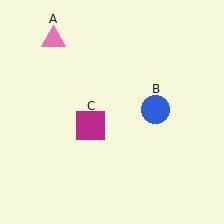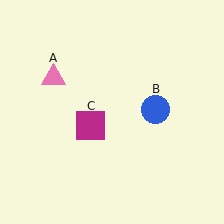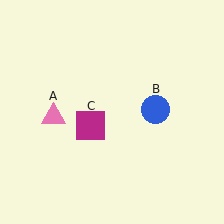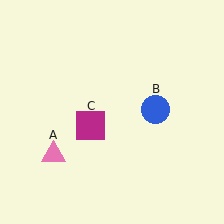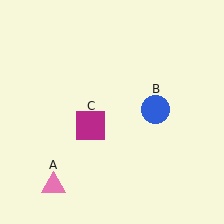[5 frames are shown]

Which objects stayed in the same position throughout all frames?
Blue circle (object B) and magenta square (object C) remained stationary.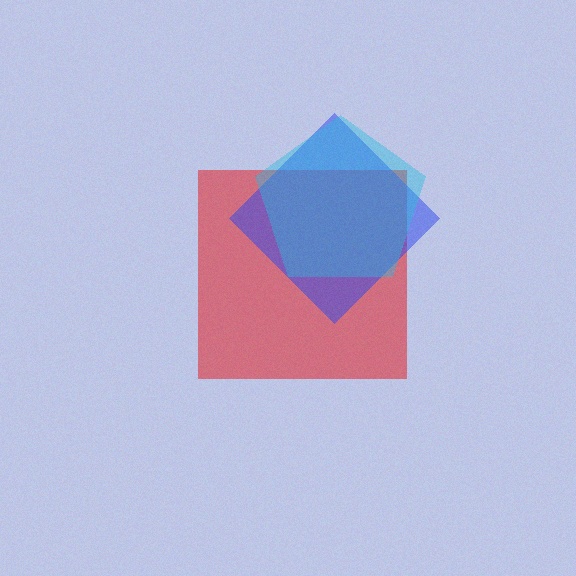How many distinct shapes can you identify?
There are 3 distinct shapes: a red square, a blue diamond, a cyan pentagon.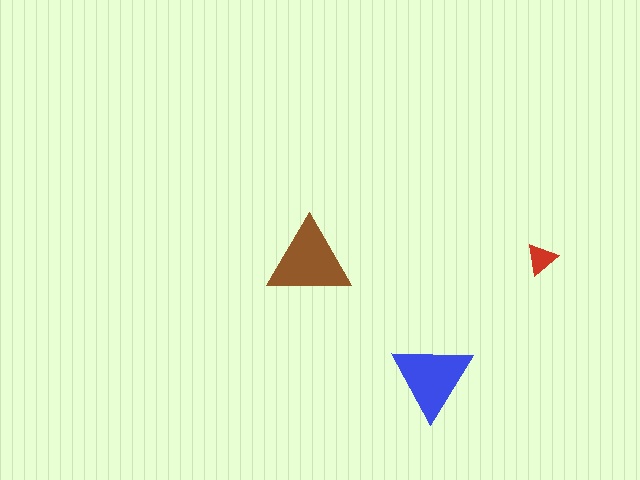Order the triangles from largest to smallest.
the brown one, the blue one, the red one.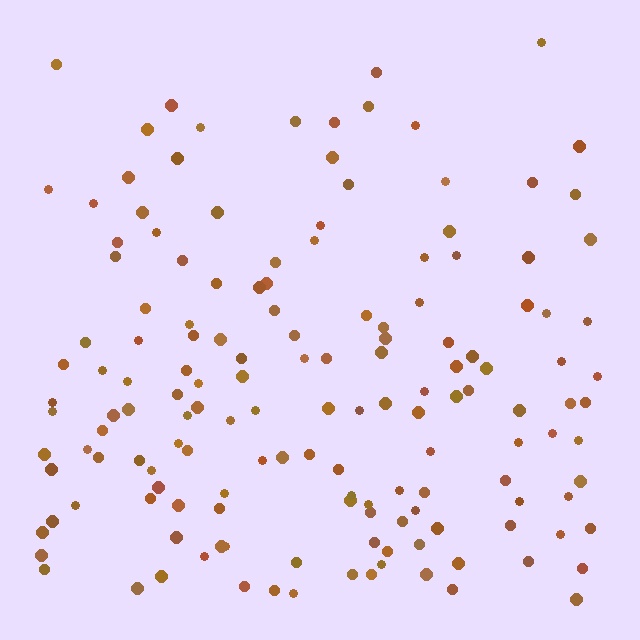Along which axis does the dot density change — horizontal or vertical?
Vertical.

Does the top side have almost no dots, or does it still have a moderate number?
Still a moderate number, just noticeably fewer than the bottom.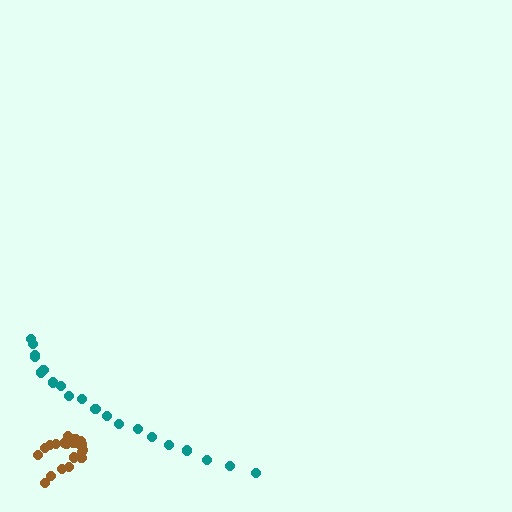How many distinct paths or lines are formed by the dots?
There are 2 distinct paths.